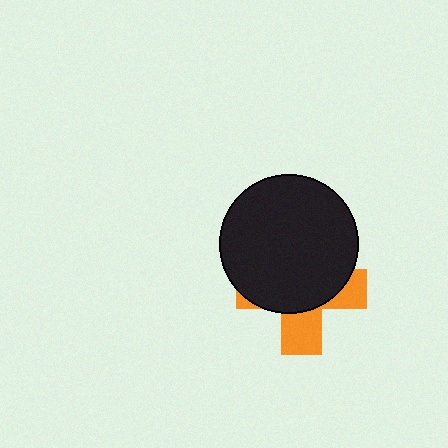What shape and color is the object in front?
The object in front is a black circle.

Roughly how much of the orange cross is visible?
A small part of it is visible (roughly 35%).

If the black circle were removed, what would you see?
You would see the complete orange cross.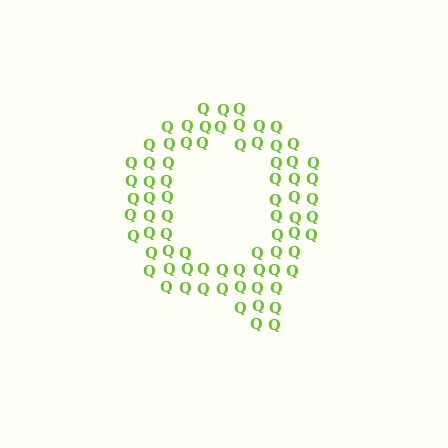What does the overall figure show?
The overall figure shows the letter Q.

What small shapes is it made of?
It is made of small letter Q's.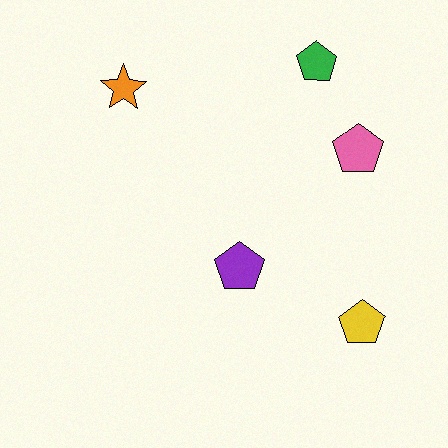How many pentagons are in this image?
There are 4 pentagons.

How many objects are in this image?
There are 5 objects.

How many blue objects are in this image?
There are no blue objects.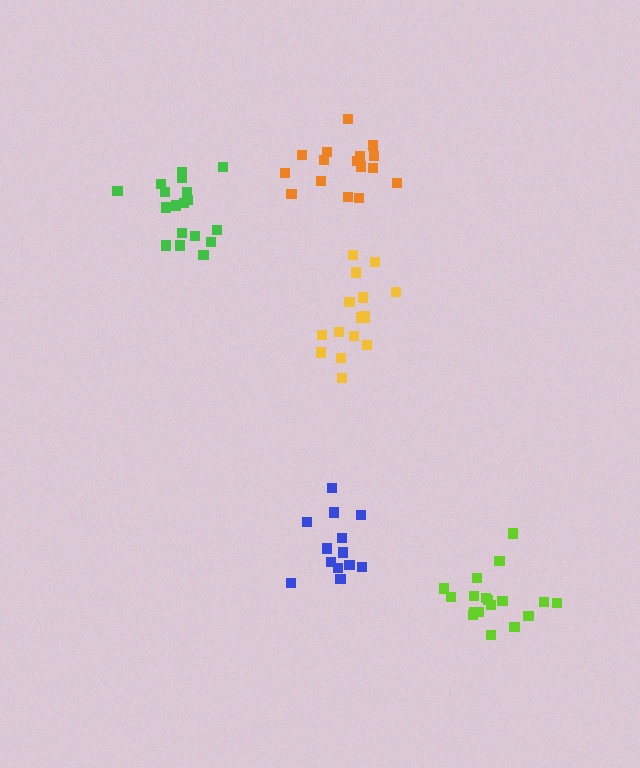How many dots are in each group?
Group 1: 17 dots, Group 2: 18 dots, Group 3: 16 dots, Group 4: 18 dots, Group 5: 13 dots (82 total).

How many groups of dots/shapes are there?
There are 5 groups.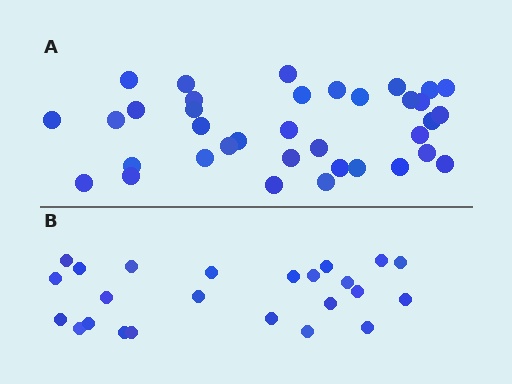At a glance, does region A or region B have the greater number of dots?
Region A (the top region) has more dots.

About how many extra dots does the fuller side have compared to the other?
Region A has roughly 12 or so more dots than region B.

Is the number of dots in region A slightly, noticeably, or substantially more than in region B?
Region A has substantially more. The ratio is roughly 1.5 to 1.